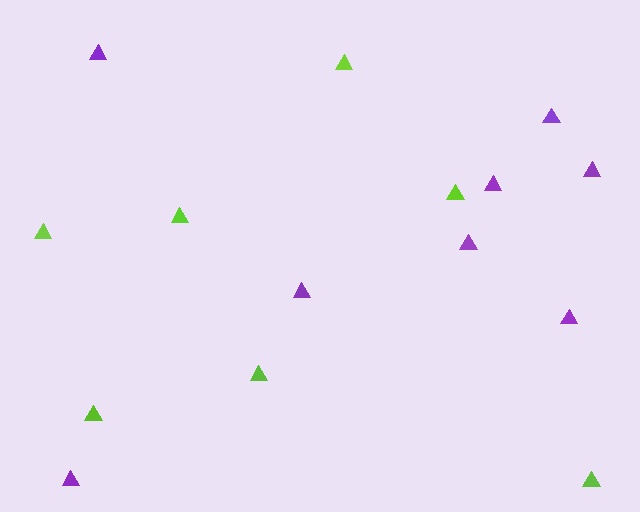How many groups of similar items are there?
There are 2 groups: one group of lime triangles (7) and one group of purple triangles (8).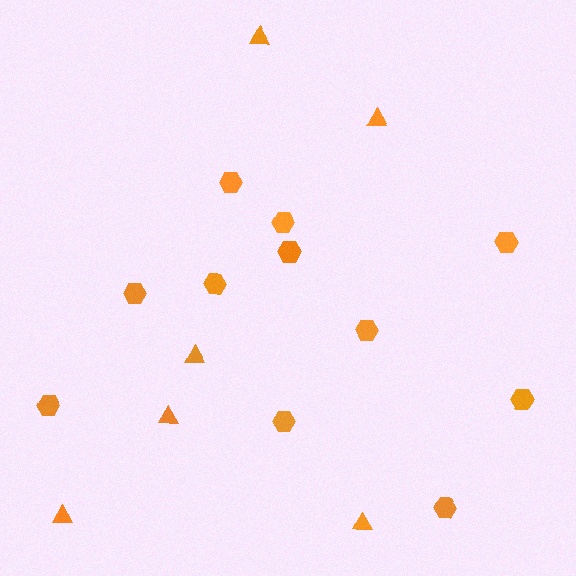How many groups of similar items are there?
There are 2 groups: one group of hexagons (11) and one group of triangles (6).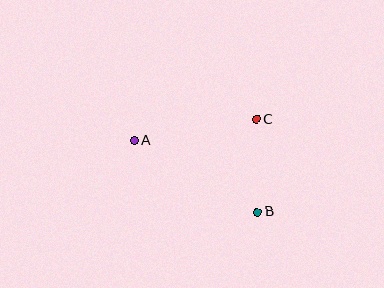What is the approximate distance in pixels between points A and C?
The distance between A and C is approximately 124 pixels.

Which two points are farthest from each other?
Points A and B are farthest from each other.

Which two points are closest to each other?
Points B and C are closest to each other.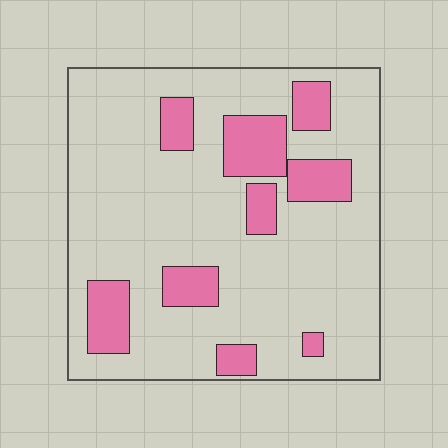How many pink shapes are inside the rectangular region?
9.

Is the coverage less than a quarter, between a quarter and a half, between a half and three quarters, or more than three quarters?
Less than a quarter.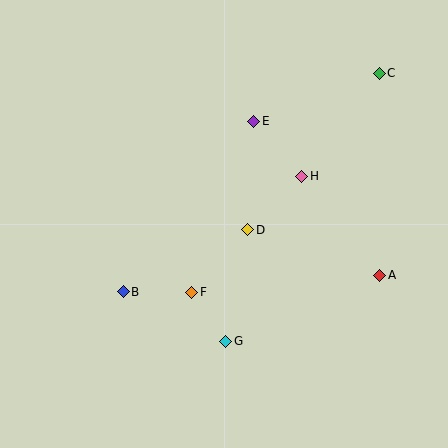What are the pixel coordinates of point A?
Point A is at (380, 275).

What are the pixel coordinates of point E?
Point E is at (254, 121).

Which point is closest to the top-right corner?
Point C is closest to the top-right corner.